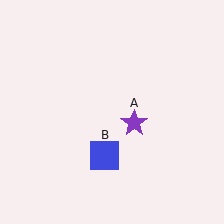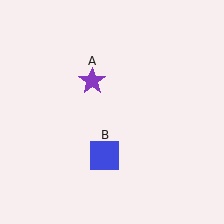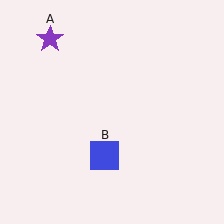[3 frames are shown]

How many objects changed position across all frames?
1 object changed position: purple star (object A).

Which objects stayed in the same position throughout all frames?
Blue square (object B) remained stationary.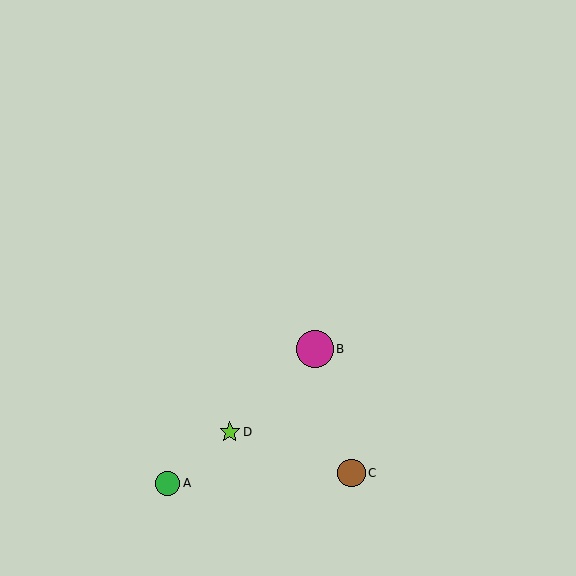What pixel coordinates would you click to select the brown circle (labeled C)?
Click at (351, 473) to select the brown circle C.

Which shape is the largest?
The magenta circle (labeled B) is the largest.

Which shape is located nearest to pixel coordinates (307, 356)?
The magenta circle (labeled B) at (315, 349) is nearest to that location.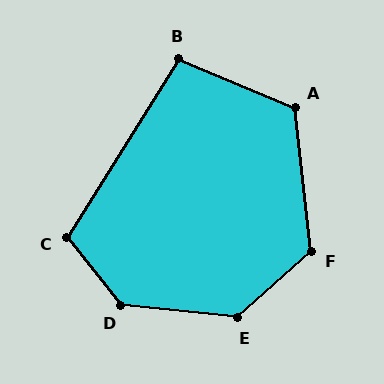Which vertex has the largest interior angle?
D, at approximately 135 degrees.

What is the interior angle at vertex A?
Approximately 119 degrees (obtuse).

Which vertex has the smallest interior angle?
B, at approximately 100 degrees.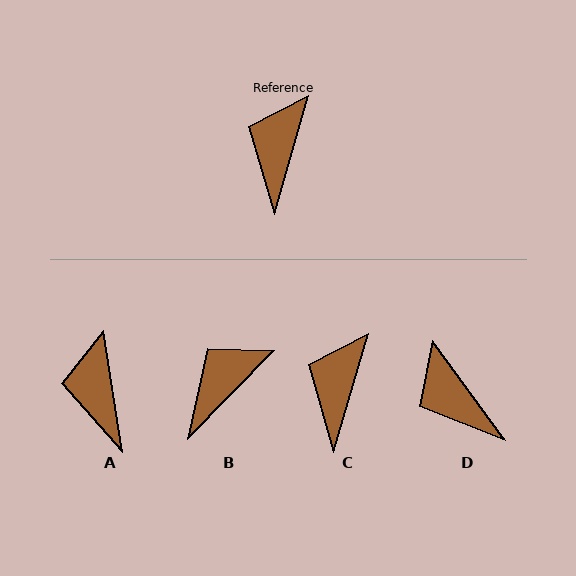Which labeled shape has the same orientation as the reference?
C.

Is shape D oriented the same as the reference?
No, it is off by about 53 degrees.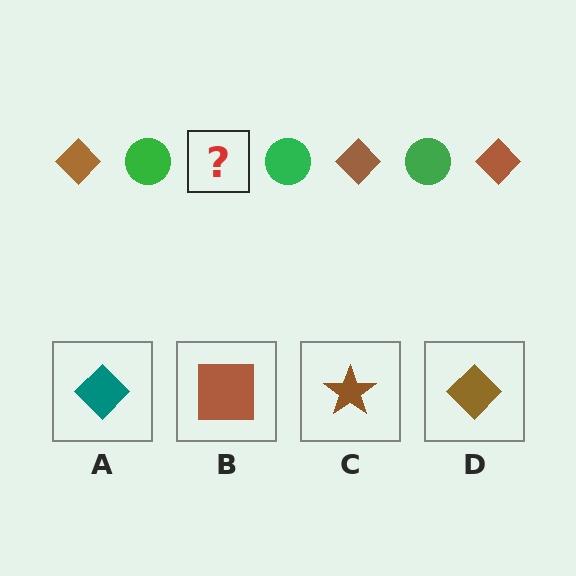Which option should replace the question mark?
Option D.